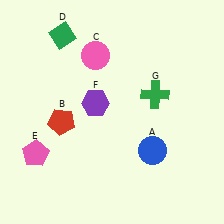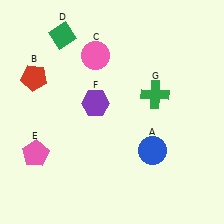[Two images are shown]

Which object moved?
The red pentagon (B) moved up.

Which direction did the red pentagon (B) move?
The red pentagon (B) moved up.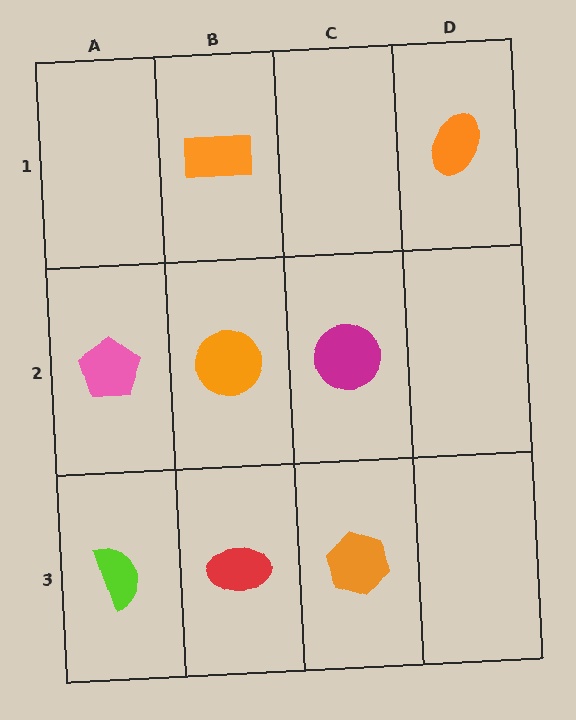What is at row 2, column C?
A magenta circle.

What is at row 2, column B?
An orange circle.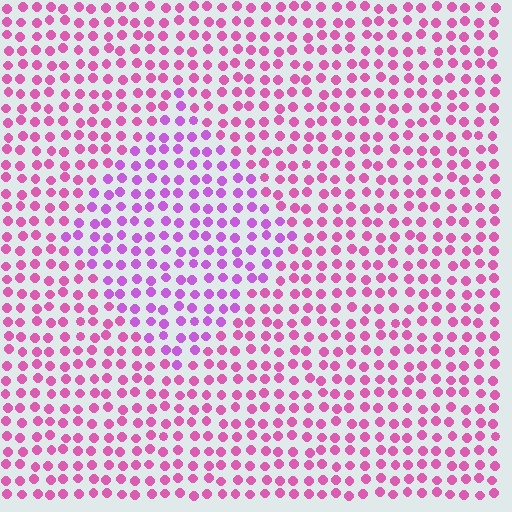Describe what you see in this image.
The image is filled with small pink elements in a uniform arrangement. A diamond-shaped region is visible where the elements are tinted to a slightly different hue, forming a subtle color boundary.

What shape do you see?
I see a diamond.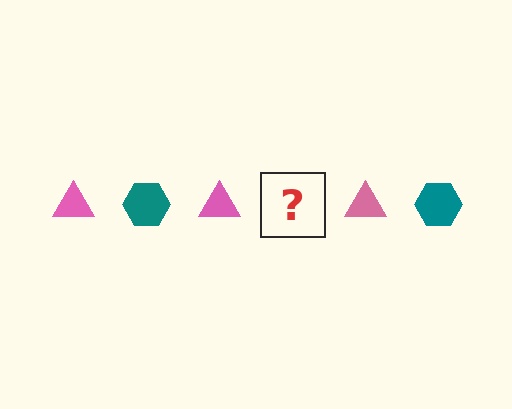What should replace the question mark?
The question mark should be replaced with a teal hexagon.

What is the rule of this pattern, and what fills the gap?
The rule is that the pattern alternates between pink triangle and teal hexagon. The gap should be filled with a teal hexagon.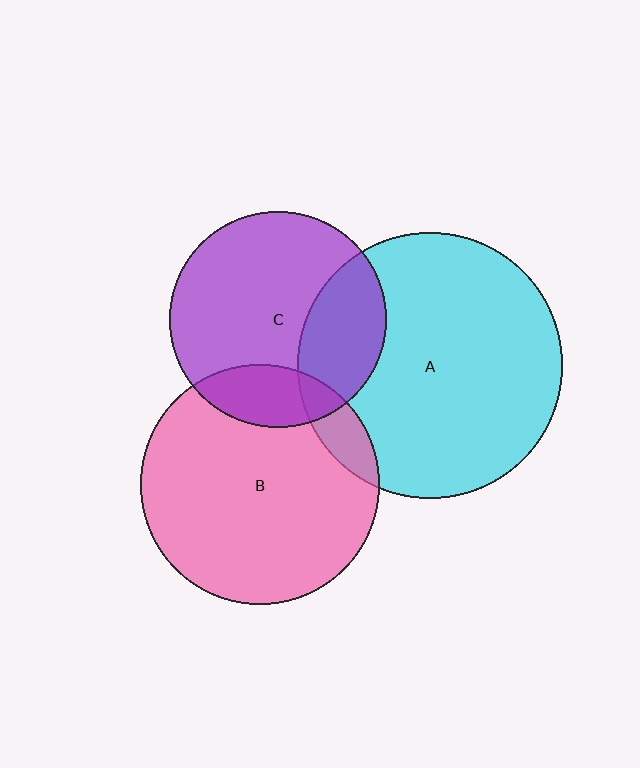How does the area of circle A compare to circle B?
Approximately 1.2 times.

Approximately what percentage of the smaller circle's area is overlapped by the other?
Approximately 30%.